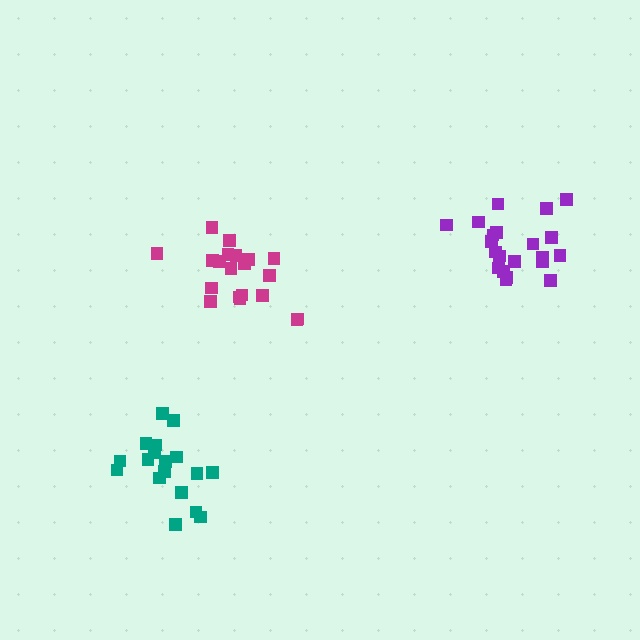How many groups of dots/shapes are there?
There are 3 groups.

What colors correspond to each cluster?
The clusters are colored: teal, magenta, purple.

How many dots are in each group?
Group 1: 18 dots, Group 2: 21 dots, Group 3: 21 dots (60 total).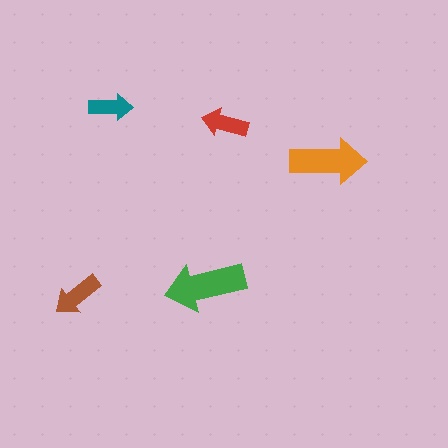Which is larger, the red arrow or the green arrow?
The green one.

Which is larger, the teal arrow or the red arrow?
The red one.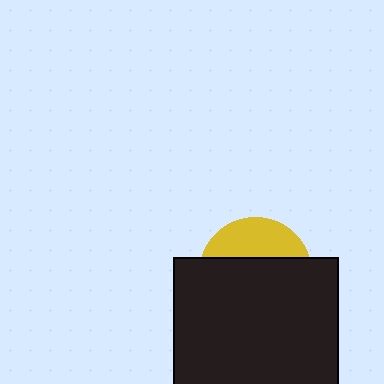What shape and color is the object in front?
The object in front is a black square.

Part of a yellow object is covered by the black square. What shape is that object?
It is a circle.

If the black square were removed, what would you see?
You would see the complete yellow circle.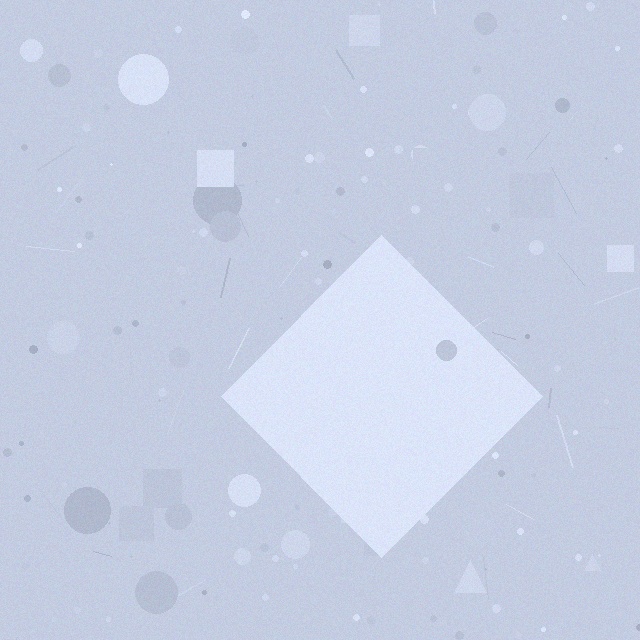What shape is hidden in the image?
A diamond is hidden in the image.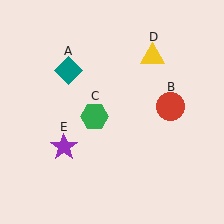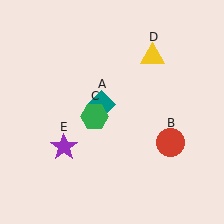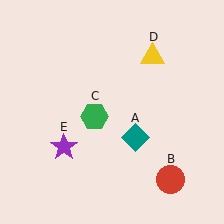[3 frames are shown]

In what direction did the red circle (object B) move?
The red circle (object B) moved down.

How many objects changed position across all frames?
2 objects changed position: teal diamond (object A), red circle (object B).